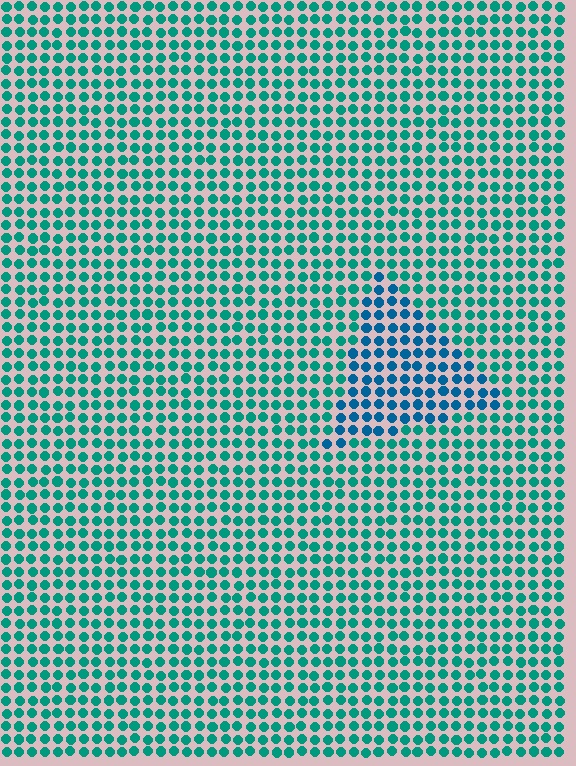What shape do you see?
I see a triangle.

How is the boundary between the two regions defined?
The boundary is defined purely by a slight shift in hue (about 32 degrees). Spacing, size, and orientation are identical on both sides.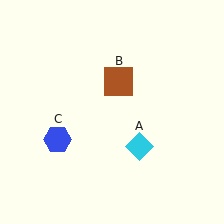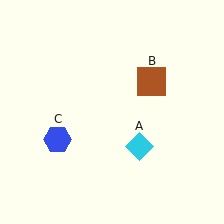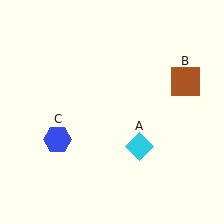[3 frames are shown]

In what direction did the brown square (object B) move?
The brown square (object B) moved right.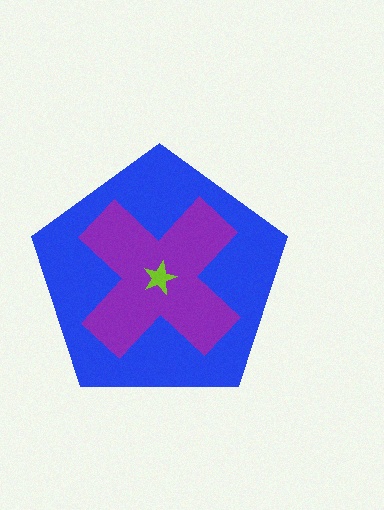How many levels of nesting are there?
3.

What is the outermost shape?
The blue pentagon.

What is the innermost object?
The lime star.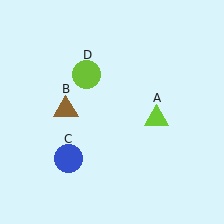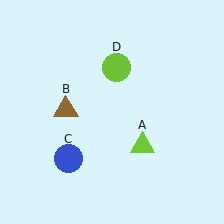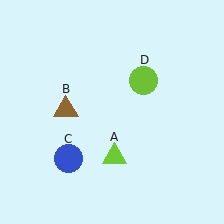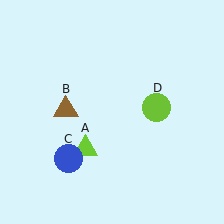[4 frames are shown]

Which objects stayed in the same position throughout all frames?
Brown triangle (object B) and blue circle (object C) remained stationary.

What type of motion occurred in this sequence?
The lime triangle (object A), lime circle (object D) rotated clockwise around the center of the scene.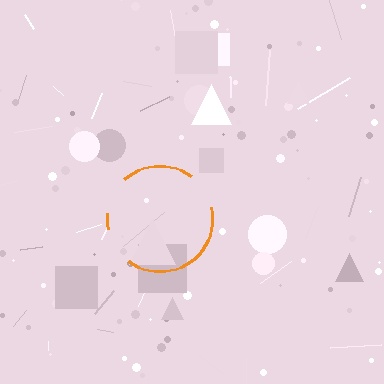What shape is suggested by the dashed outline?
The dashed outline suggests a circle.